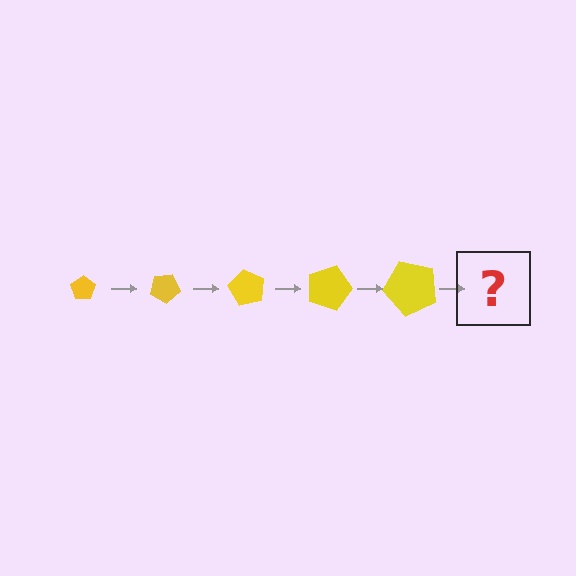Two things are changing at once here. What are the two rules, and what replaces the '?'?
The two rules are that the pentagon grows larger each step and it rotates 30 degrees each step. The '?' should be a pentagon, larger than the previous one and rotated 150 degrees from the start.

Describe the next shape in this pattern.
It should be a pentagon, larger than the previous one and rotated 150 degrees from the start.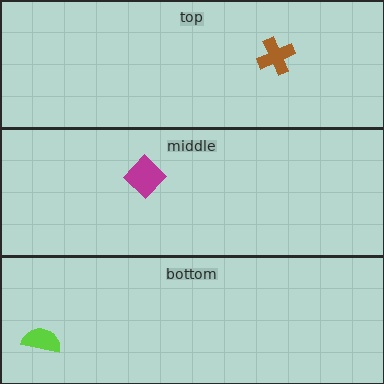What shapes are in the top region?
The brown cross.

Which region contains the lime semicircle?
The bottom region.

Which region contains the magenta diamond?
The middle region.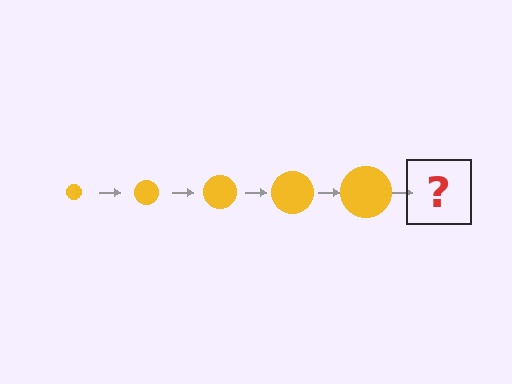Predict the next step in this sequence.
The next step is a yellow circle, larger than the previous one.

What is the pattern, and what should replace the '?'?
The pattern is that the circle gets progressively larger each step. The '?' should be a yellow circle, larger than the previous one.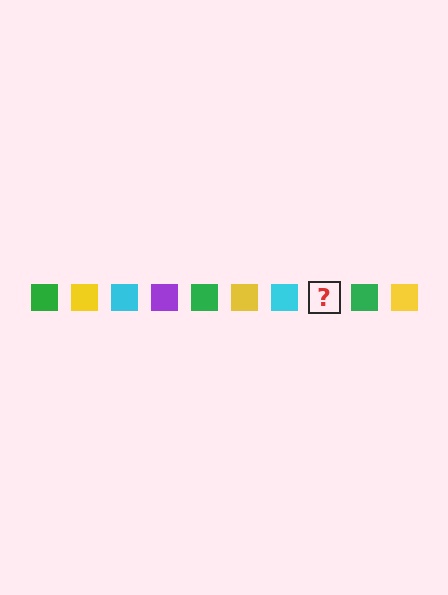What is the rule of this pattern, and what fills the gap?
The rule is that the pattern cycles through green, yellow, cyan, purple squares. The gap should be filled with a purple square.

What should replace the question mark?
The question mark should be replaced with a purple square.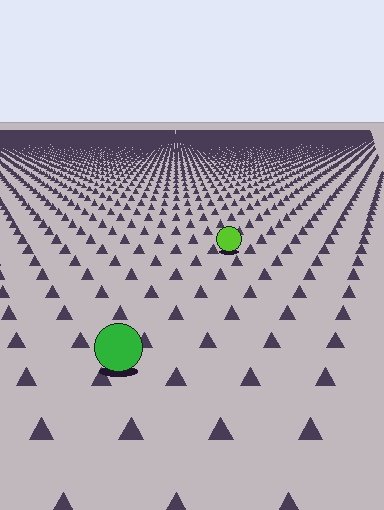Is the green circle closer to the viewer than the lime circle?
Yes. The green circle is closer — you can tell from the texture gradient: the ground texture is coarser near it.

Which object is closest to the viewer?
The green circle is closest. The texture marks near it are larger and more spread out.